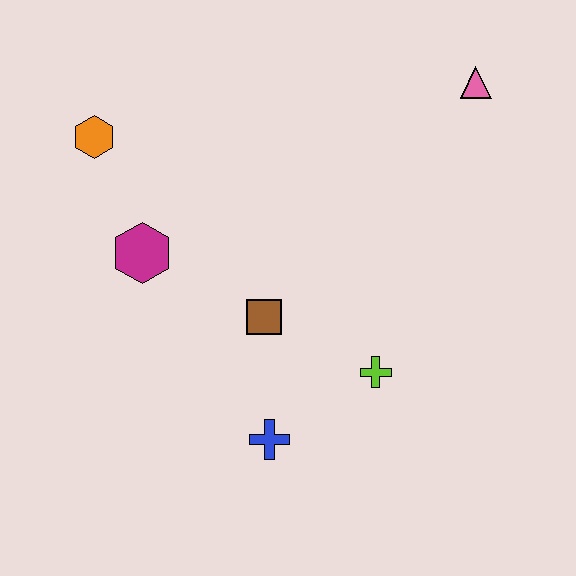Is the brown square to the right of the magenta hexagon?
Yes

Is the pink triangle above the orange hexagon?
Yes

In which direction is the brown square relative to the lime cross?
The brown square is to the left of the lime cross.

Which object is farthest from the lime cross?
The orange hexagon is farthest from the lime cross.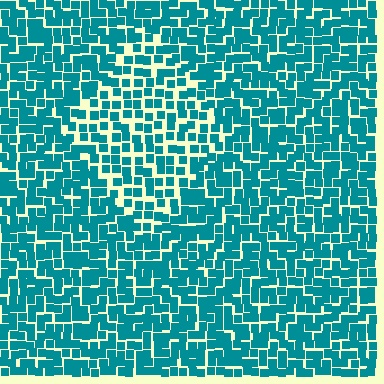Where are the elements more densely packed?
The elements are more densely packed outside the diamond boundary.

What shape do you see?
I see a diamond.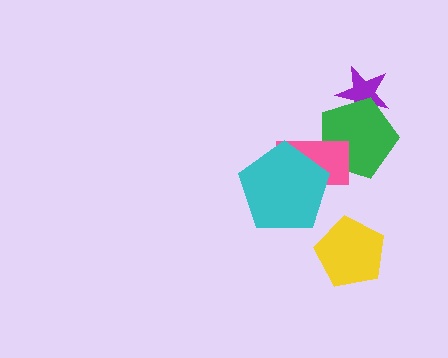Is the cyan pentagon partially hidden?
No, no other shape covers it.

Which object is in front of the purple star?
The green pentagon is in front of the purple star.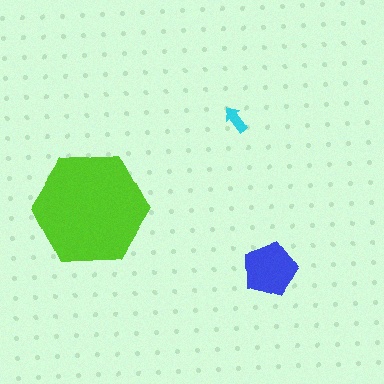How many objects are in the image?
There are 3 objects in the image.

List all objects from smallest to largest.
The cyan arrow, the blue pentagon, the lime hexagon.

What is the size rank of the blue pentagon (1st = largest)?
2nd.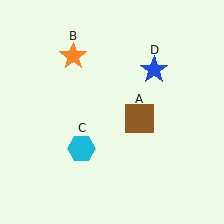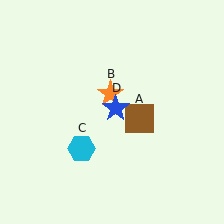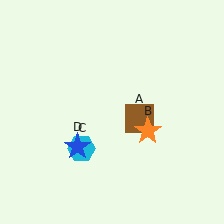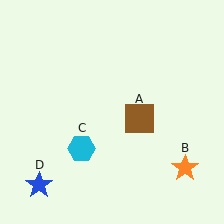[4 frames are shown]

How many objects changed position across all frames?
2 objects changed position: orange star (object B), blue star (object D).